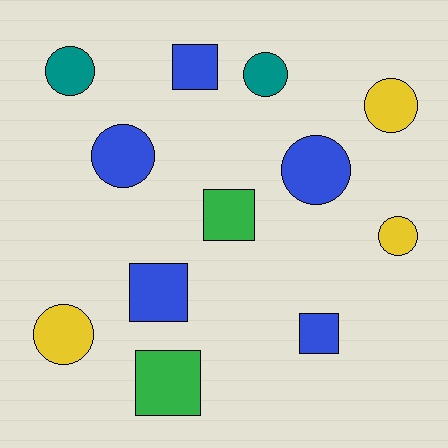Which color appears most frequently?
Blue, with 5 objects.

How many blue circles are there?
There are 2 blue circles.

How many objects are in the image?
There are 12 objects.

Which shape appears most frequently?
Circle, with 7 objects.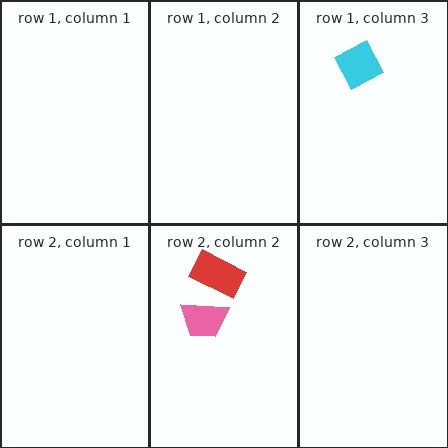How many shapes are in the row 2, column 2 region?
2.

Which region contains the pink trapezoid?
The row 2, column 2 region.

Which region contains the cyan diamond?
The row 1, column 3 region.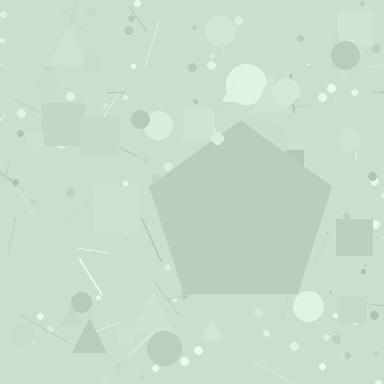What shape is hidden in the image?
A pentagon is hidden in the image.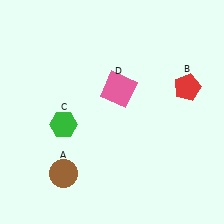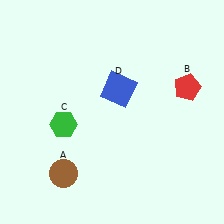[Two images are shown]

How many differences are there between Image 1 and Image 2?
There is 1 difference between the two images.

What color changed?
The square (D) changed from pink in Image 1 to blue in Image 2.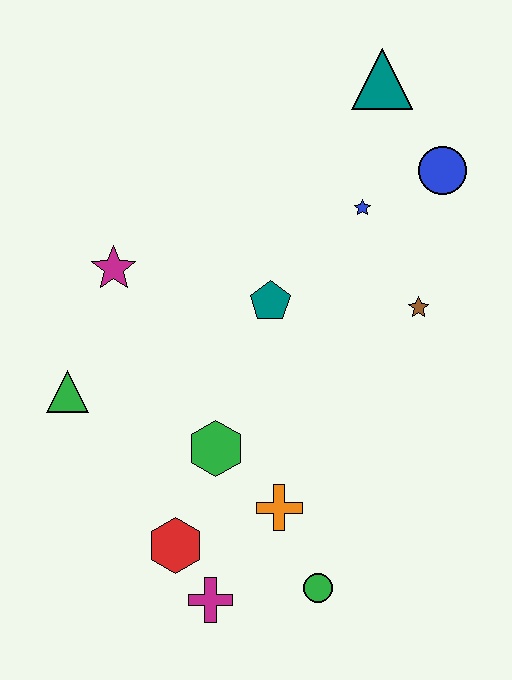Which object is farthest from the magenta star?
The green circle is farthest from the magenta star.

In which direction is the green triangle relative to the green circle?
The green triangle is to the left of the green circle.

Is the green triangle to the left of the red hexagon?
Yes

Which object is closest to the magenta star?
The green triangle is closest to the magenta star.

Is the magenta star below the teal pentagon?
No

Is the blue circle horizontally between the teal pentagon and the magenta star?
No